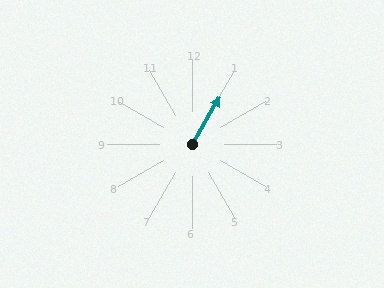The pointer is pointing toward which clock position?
Roughly 1 o'clock.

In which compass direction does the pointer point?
Northeast.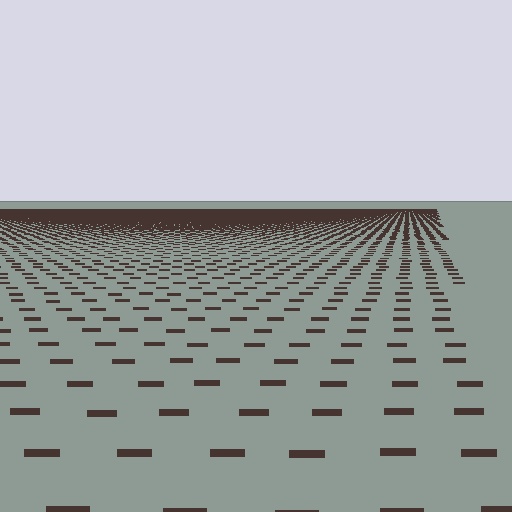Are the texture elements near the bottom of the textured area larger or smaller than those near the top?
Larger. Near the bottom, elements are closer to the viewer and appear at a bigger on-screen size.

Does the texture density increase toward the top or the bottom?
Density increases toward the top.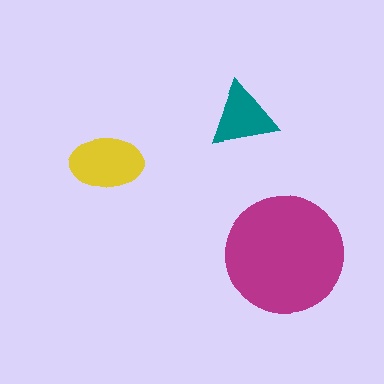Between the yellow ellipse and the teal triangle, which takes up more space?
The yellow ellipse.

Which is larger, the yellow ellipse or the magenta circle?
The magenta circle.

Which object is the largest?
The magenta circle.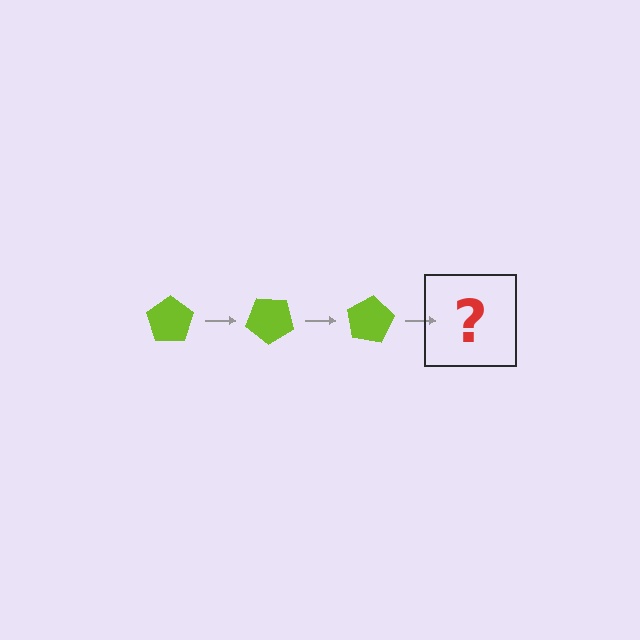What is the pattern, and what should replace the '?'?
The pattern is that the pentagon rotates 40 degrees each step. The '?' should be a lime pentagon rotated 120 degrees.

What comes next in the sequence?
The next element should be a lime pentagon rotated 120 degrees.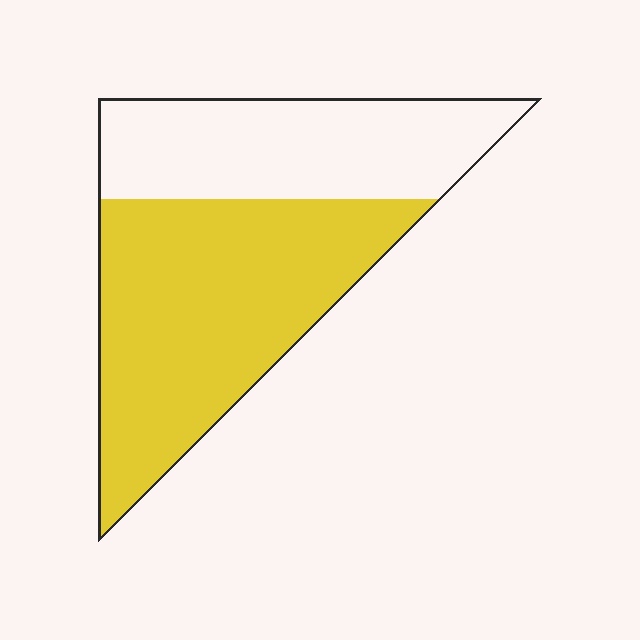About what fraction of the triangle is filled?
About three fifths (3/5).